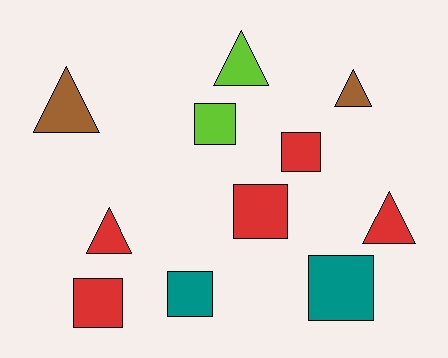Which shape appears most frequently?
Square, with 6 objects.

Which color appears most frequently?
Red, with 5 objects.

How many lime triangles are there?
There is 1 lime triangle.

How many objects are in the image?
There are 11 objects.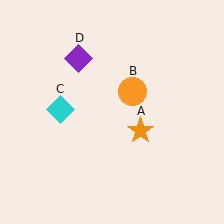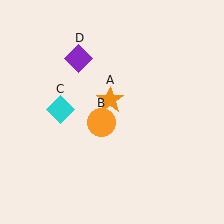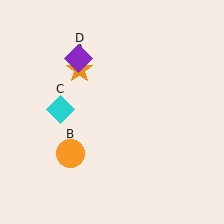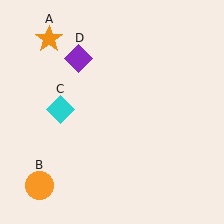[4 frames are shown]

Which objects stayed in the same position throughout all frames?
Cyan diamond (object C) and purple diamond (object D) remained stationary.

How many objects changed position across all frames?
2 objects changed position: orange star (object A), orange circle (object B).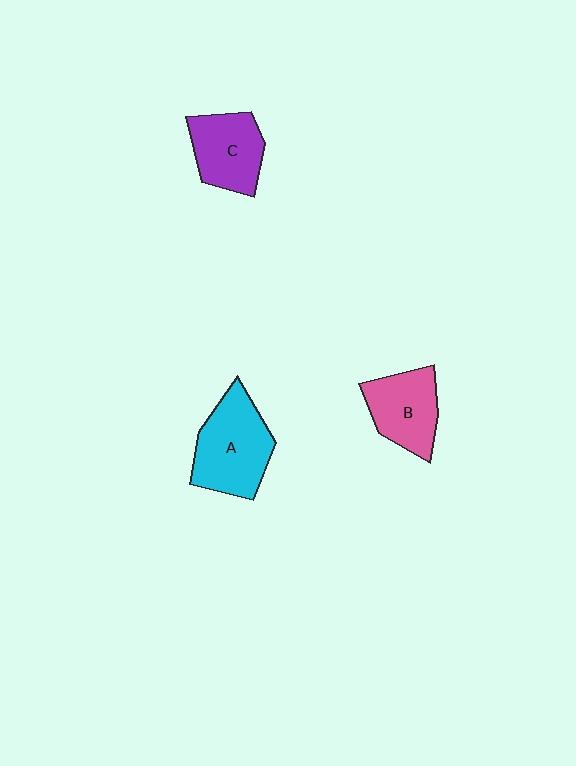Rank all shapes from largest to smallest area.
From largest to smallest: A (cyan), C (purple), B (pink).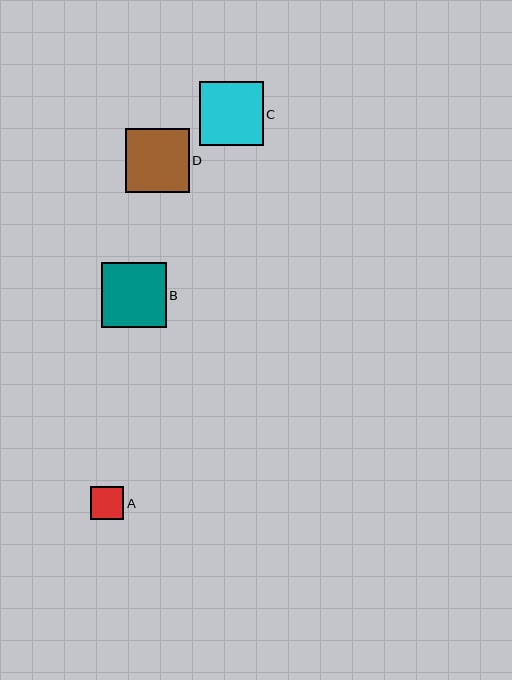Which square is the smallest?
Square A is the smallest with a size of approximately 33 pixels.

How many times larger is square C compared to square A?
Square C is approximately 1.9 times the size of square A.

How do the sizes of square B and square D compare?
Square B and square D are approximately the same size.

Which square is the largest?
Square B is the largest with a size of approximately 65 pixels.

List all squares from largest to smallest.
From largest to smallest: B, D, C, A.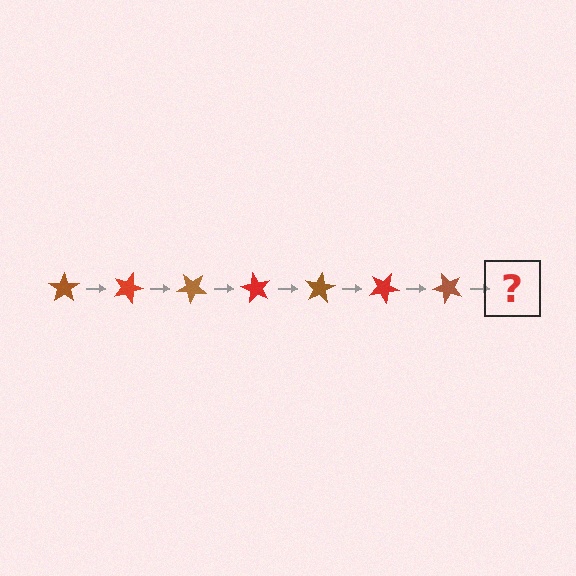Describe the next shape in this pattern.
It should be a red star, rotated 140 degrees from the start.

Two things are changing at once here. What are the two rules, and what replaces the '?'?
The two rules are that it rotates 20 degrees each step and the color cycles through brown and red. The '?' should be a red star, rotated 140 degrees from the start.